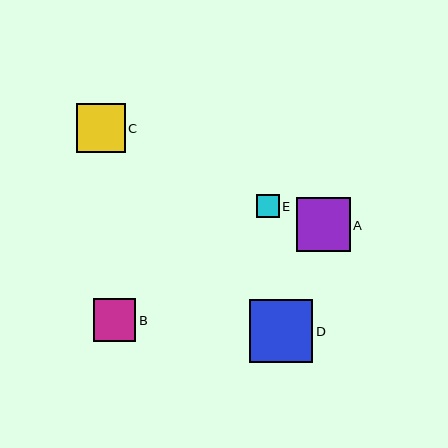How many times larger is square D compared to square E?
Square D is approximately 2.8 times the size of square E.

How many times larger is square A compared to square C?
Square A is approximately 1.1 times the size of square C.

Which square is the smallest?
Square E is the smallest with a size of approximately 23 pixels.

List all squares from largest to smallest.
From largest to smallest: D, A, C, B, E.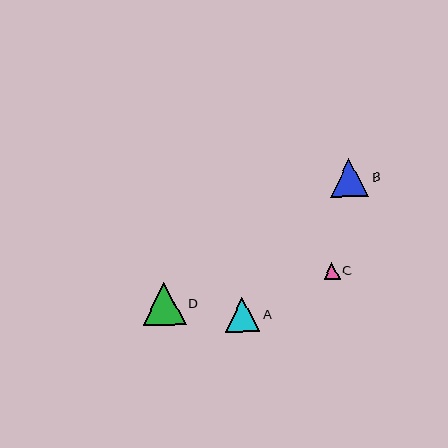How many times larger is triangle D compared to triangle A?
Triangle D is approximately 1.2 times the size of triangle A.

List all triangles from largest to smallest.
From largest to smallest: D, B, A, C.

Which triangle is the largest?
Triangle D is the largest with a size of approximately 43 pixels.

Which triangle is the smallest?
Triangle C is the smallest with a size of approximately 16 pixels.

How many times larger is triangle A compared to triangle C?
Triangle A is approximately 2.1 times the size of triangle C.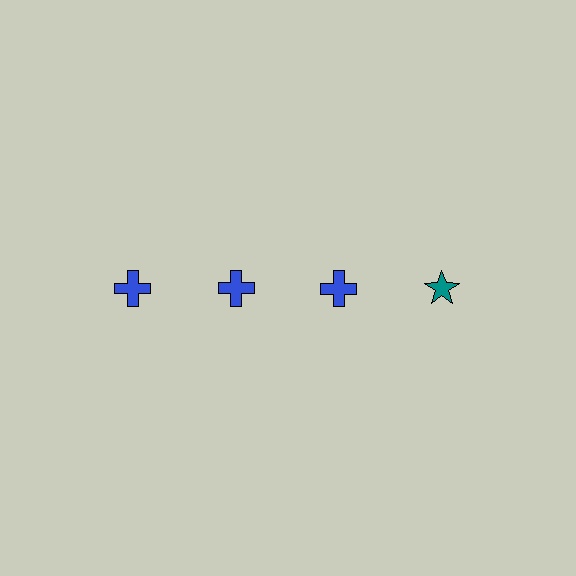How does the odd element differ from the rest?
It differs in both color (teal instead of blue) and shape (star instead of cross).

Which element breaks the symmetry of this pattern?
The teal star in the top row, second from right column breaks the symmetry. All other shapes are blue crosses.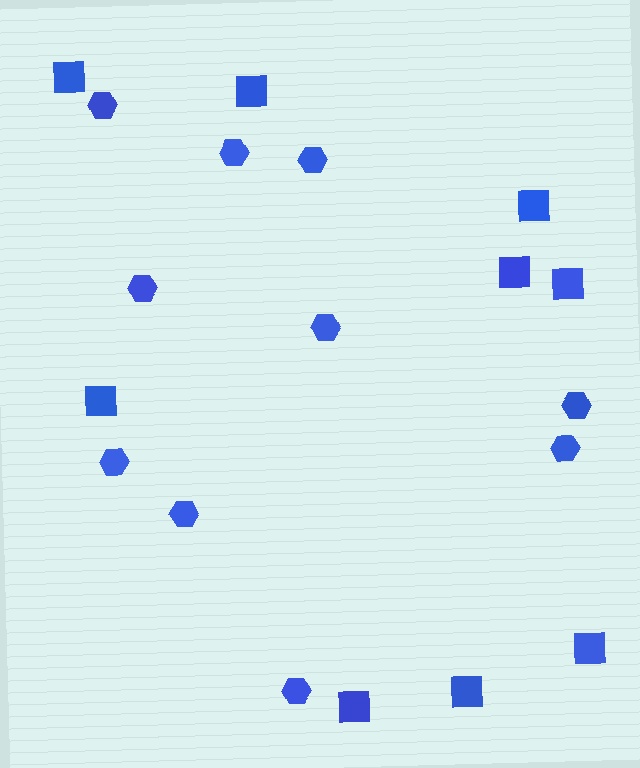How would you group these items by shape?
There are 2 groups: one group of squares (9) and one group of hexagons (10).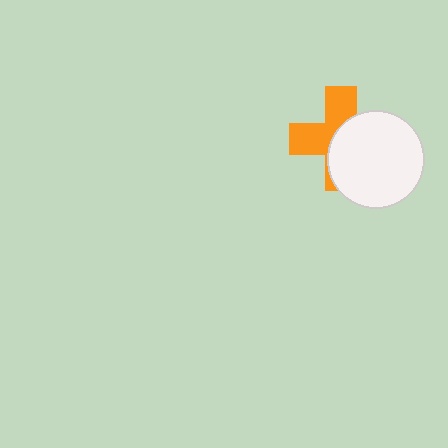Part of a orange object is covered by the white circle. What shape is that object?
It is a cross.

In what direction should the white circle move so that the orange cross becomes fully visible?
The white circle should move toward the lower-right. That is the shortest direction to clear the overlap and leave the orange cross fully visible.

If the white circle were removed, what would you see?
You would see the complete orange cross.